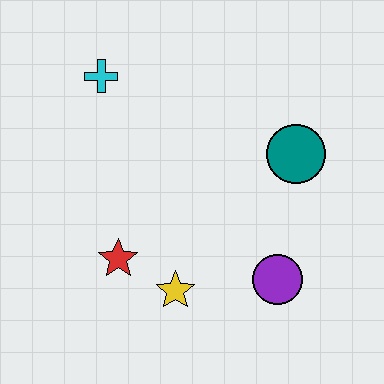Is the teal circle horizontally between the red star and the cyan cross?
No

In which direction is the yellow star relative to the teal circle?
The yellow star is below the teal circle.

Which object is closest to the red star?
The yellow star is closest to the red star.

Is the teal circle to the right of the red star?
Yes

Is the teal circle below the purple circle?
No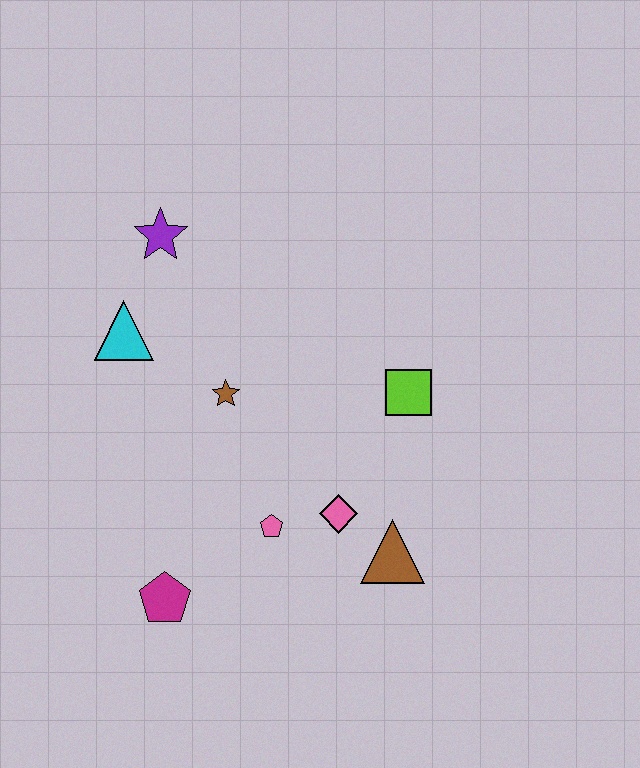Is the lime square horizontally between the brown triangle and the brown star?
No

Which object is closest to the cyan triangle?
The purple star is closest to the cyan triangle.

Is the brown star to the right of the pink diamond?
No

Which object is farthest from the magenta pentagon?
The purple star is farthest from the magenta pentagon.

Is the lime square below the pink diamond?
No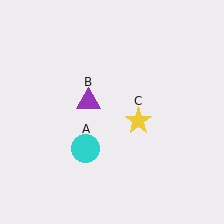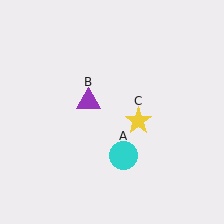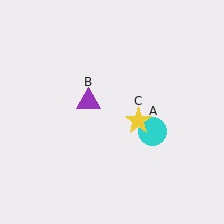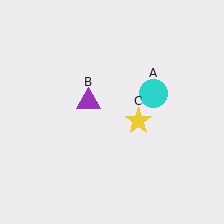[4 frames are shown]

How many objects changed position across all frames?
1 object changed position: cyan circle (object A).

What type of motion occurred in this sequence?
The cyan circle (object A) rotated counterclockwise around the center of the scene.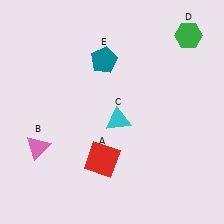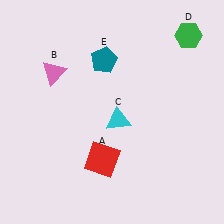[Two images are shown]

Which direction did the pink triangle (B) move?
The pink triangle (B) moved up.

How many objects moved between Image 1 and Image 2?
1 object moved between the two images.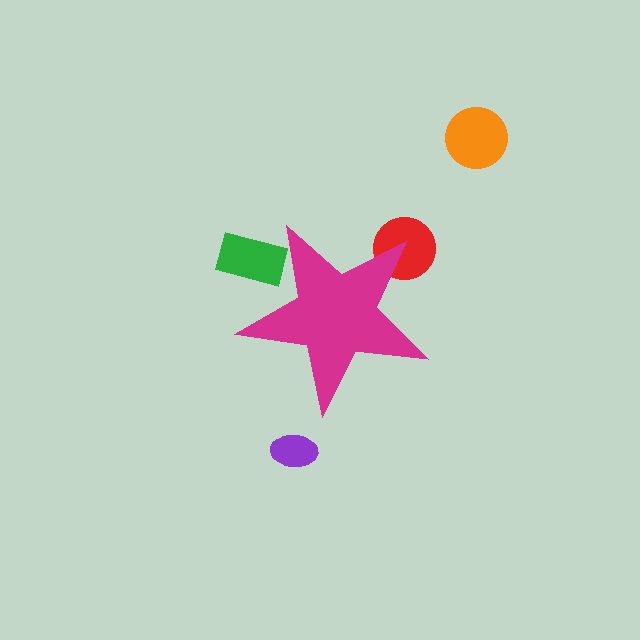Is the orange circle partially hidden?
No, the orange circle is fully visible.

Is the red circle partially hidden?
Yes, the red circle is partially hidden behind the magenta star.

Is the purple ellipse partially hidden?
No, the purple ellipse is fully visible.